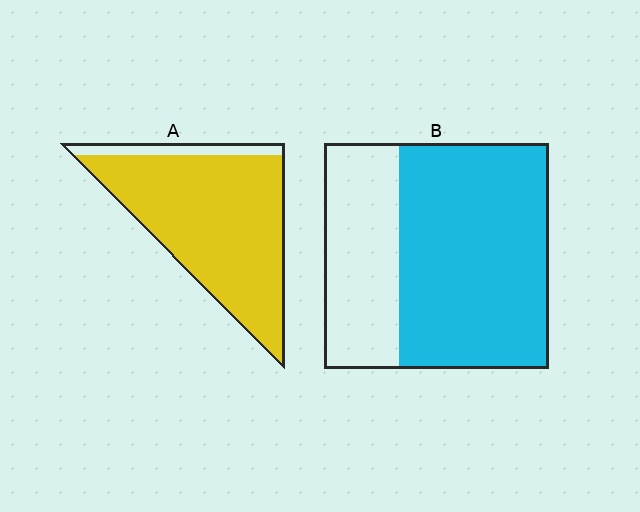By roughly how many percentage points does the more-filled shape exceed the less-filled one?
By roughly 25 percentage points (A over B).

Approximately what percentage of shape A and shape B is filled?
A is approximately 90% and B is approximately 65%.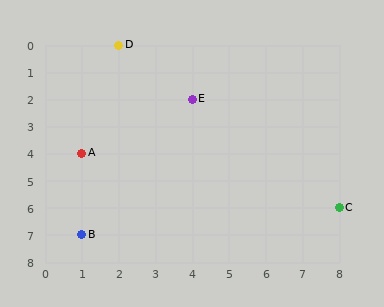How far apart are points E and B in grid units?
Points E and B are 3 columns and 5 rows apart (about 5.8 grid units diagonally).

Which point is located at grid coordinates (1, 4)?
Point A is at (1, 4).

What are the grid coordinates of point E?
Point E is at grid coordinates (4, 2).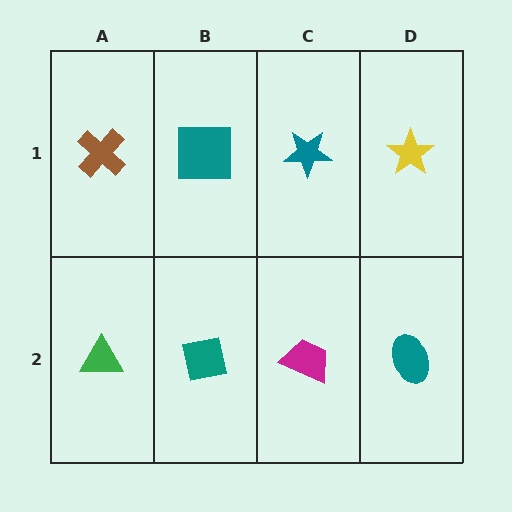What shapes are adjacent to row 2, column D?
A yellow star (row 1, column D), a magenta trapezoid (row 2, column C).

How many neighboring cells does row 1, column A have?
2.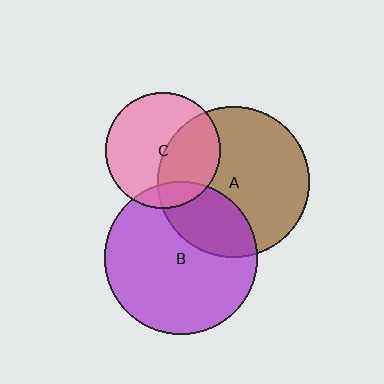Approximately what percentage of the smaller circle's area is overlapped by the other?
Approximately 30%.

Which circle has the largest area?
Circle B (purple).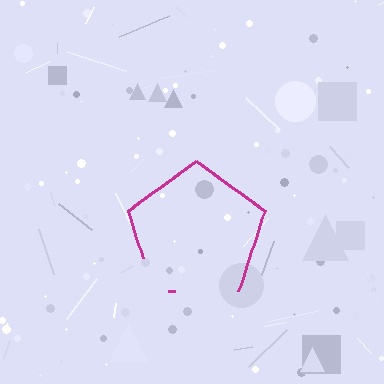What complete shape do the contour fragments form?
The contour fragments form a pentagon.